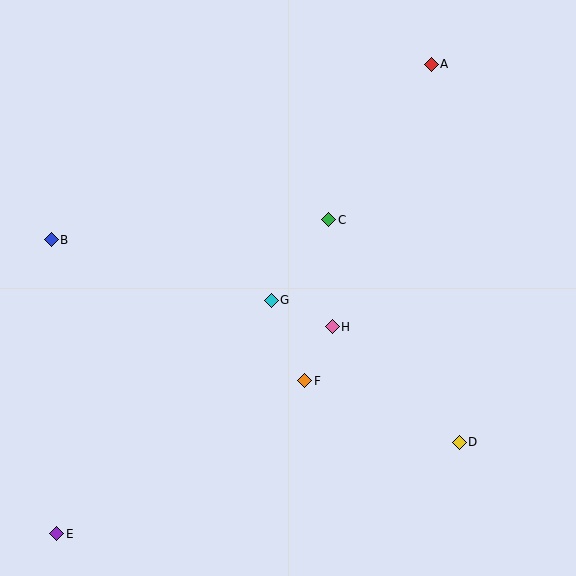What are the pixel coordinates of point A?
Point A is at (431, 64).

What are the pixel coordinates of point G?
Point G is at (271, 300).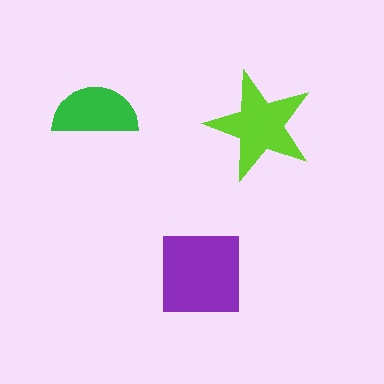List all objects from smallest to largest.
The green semicircle, the lime star, the purple square.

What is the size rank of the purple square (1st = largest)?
1st.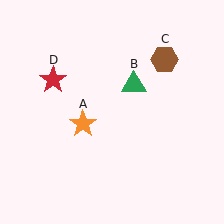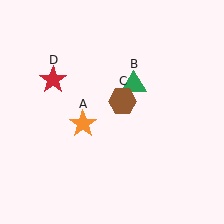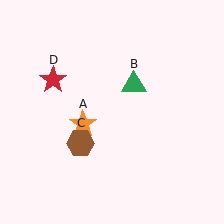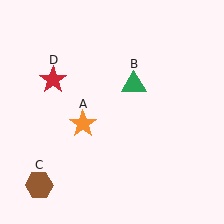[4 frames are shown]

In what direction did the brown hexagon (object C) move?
The brown hexagon (object C) moved down and to the left.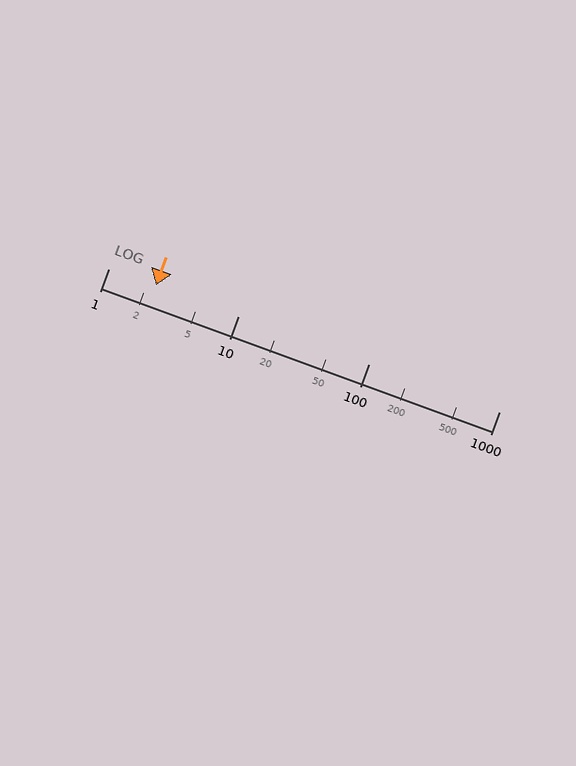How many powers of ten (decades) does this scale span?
The scale spans 3 decades, from 1 to 1000.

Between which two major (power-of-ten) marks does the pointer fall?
The pointer is between 1 and 10.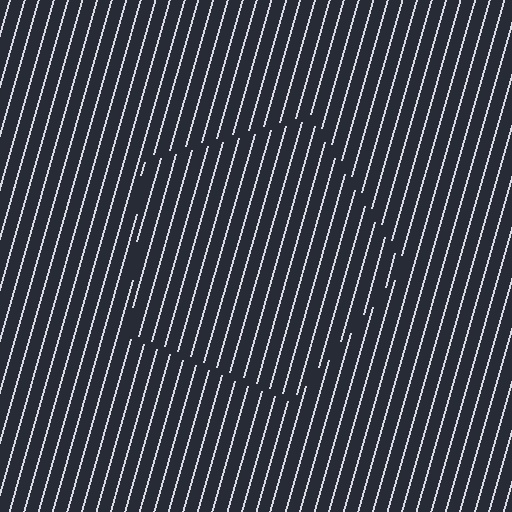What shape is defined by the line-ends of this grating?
An illusory pentagon. The interior of the shape contains the same grating, shifted by half a period — the contour is defined by the phase discontinuity where line-ends from the inner and outer gratings abut.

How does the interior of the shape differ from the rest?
The interior of the shape contains the same grating, shifted by half a period — the contour is defined by the phase discontinuity where line-ends from the inner and outer gratings abut.